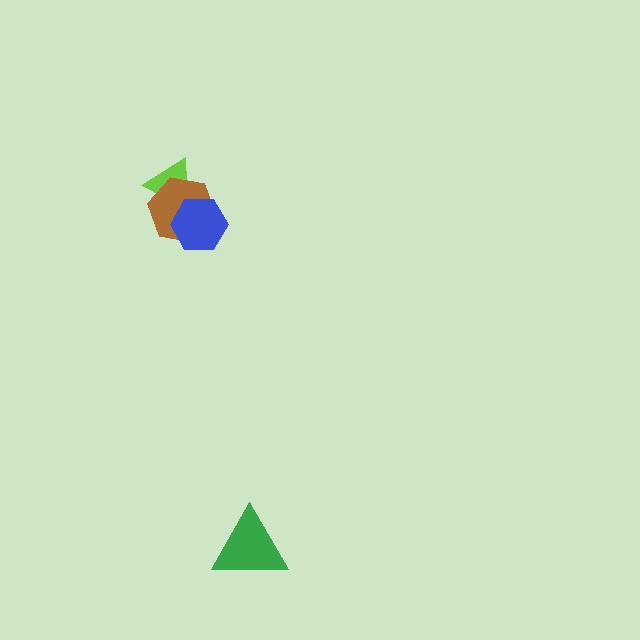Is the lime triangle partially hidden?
Yes, it is partially covered by another shape.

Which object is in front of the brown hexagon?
The blue hexagon is in front of the brown hexagon.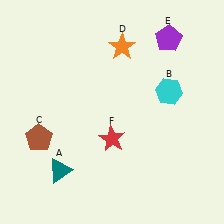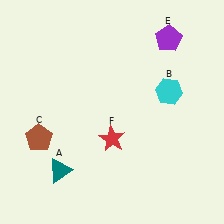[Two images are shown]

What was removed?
The orange star (D) was removed in Image 2.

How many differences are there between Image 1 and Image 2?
There is 1 difference between the two images.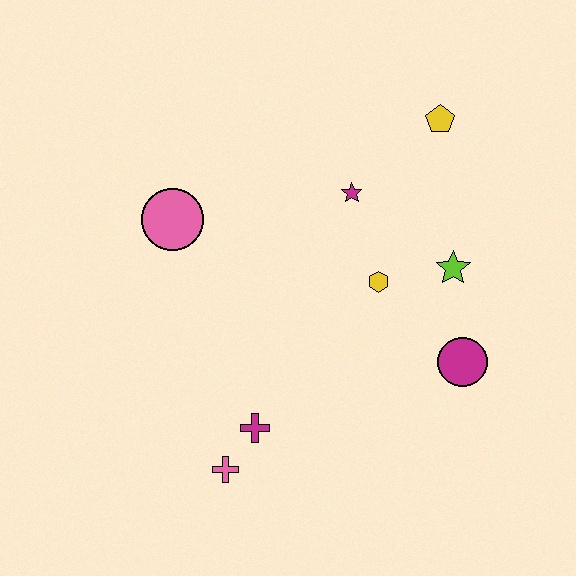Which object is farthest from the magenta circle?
The pink circle is farthest from the magenta circle.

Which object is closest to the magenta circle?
The lime star is closest to the magenta circle.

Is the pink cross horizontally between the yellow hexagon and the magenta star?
No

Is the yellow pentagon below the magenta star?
No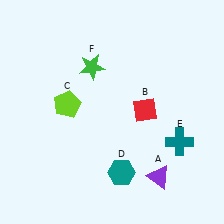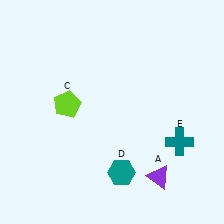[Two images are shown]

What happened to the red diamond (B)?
The red diamond (B) was removed in Image 2. It was in the top-right area of Image 1.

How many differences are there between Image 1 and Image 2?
There are 2 differences between the two images.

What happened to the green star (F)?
The green star (F) was removed in Image 2. It was in the top-left area of Image 1.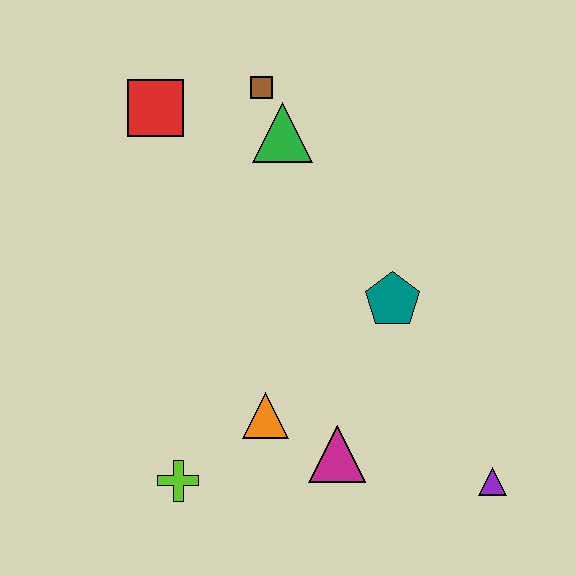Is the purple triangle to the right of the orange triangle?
Yes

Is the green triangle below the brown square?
Yes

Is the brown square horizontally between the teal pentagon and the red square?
Yes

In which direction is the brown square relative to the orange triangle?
The brown square is above the orange triangle.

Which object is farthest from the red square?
The purple triangle is farthest from the red square.